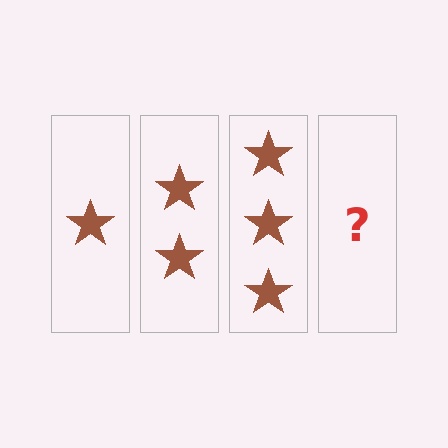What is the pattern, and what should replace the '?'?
The pattern is that each step adds one more star. The '?' should be 4 stars.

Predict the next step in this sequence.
The next step is 4 stars.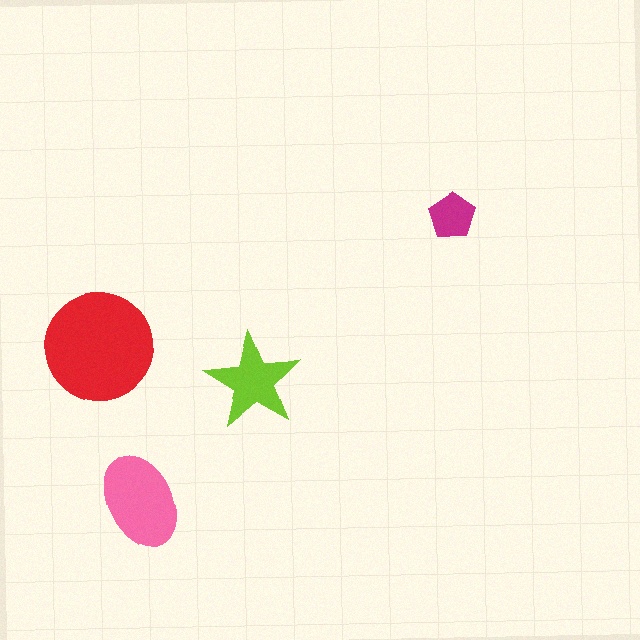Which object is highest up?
The magenta pentagon is topmost.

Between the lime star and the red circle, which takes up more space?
The red circle.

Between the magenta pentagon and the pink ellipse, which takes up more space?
The pink ellipse.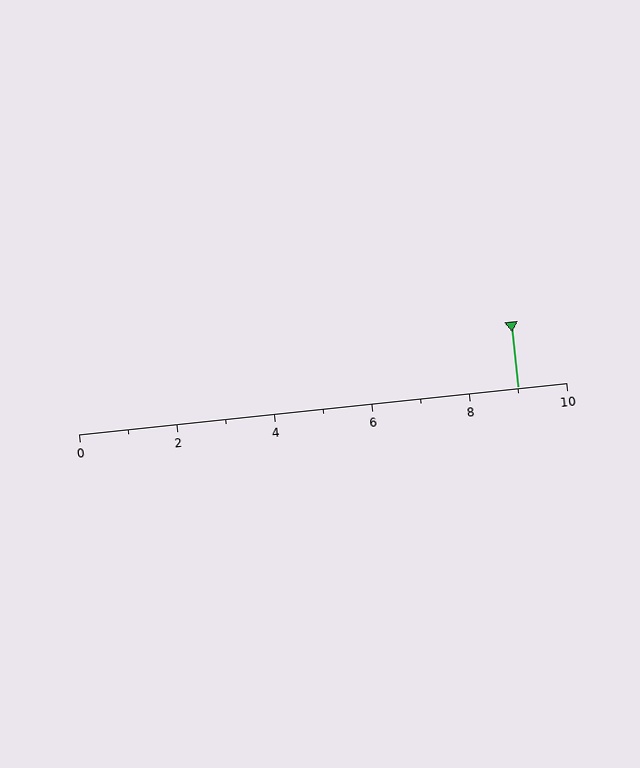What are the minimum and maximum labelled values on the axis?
The axis runs from 0 to 10.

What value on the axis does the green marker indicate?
The marker indicates approximately 9.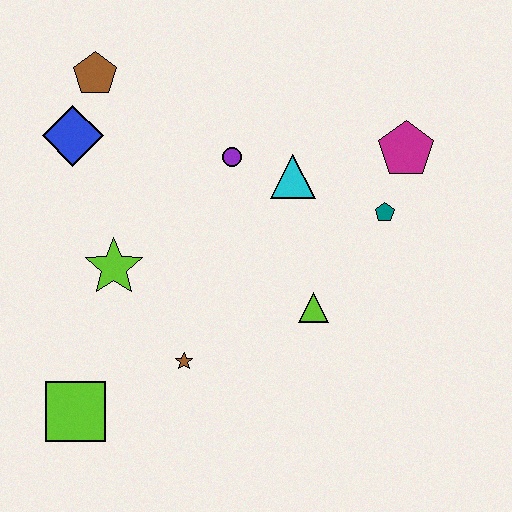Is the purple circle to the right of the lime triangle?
No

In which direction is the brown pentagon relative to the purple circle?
The brown pentagon is to the left of the purple circle.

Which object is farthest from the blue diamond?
The magenta pentagon is farthest from the blue diamond.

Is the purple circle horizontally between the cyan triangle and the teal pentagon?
No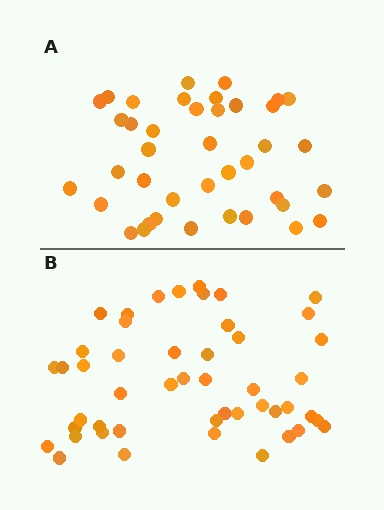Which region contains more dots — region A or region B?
Region B (the bottom region) has more dots.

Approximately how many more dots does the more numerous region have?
Region B has roughly 8 or so more dots than region A.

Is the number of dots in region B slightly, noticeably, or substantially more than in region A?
Region B has only slightly more — the two regions are fairly close. The ratio is roughly 1.2 to 1.